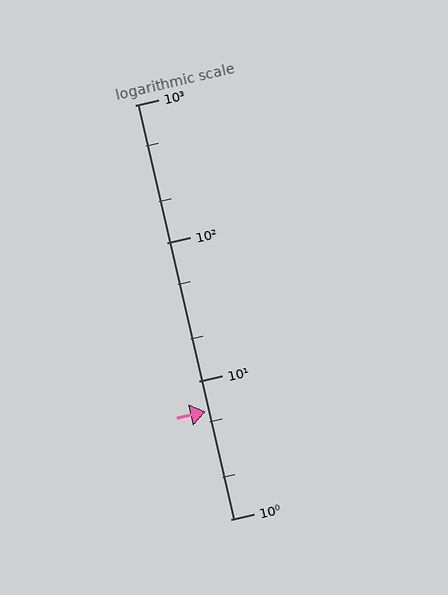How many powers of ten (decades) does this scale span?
The scale spans 3 decades, from 1 to 1000.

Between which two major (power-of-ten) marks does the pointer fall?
The pointer is between 1 and 10.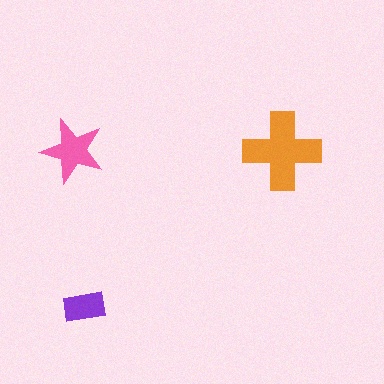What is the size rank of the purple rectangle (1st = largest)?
3rd.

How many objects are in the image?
There are 3 objects in the image.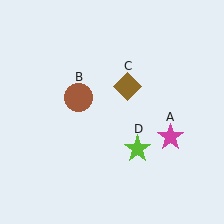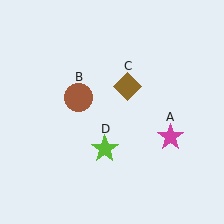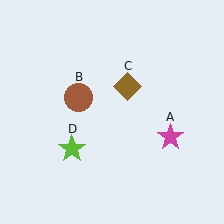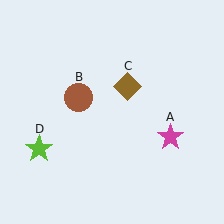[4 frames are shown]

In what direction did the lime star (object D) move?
The lime star (object D) moved left.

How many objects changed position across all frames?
1 object changed position: lime star (object D).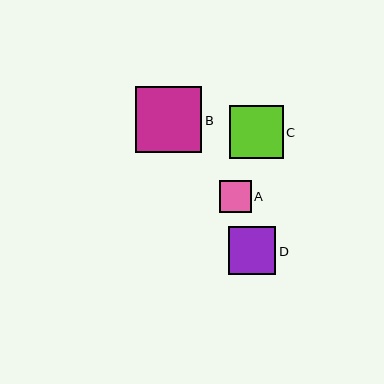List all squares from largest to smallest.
From largest to smallest: B, C, D, A.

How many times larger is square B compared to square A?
Square B is approximately 2.1 times the size of square A.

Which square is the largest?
Square B is the largest with a size of approximately 66 pixels.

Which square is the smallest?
Square A is the smallest with a size of approximately 32 pixels.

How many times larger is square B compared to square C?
Square B is approximately 1.2 times the size of square C.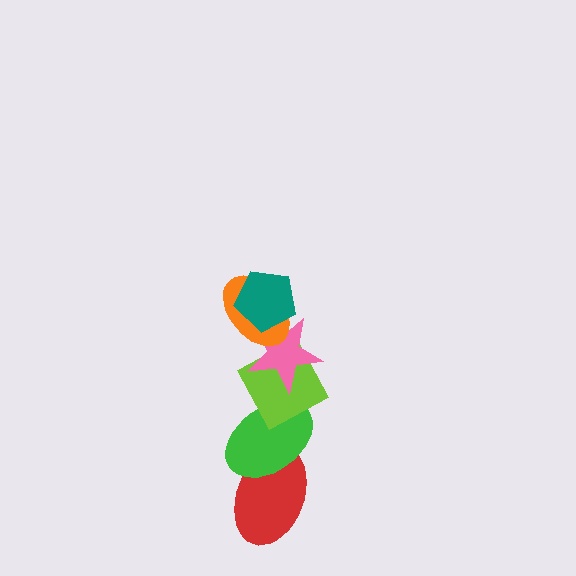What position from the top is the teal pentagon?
The teal pentagon is 1st from the top.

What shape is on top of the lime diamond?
The pink star is on top of the lime diamond.